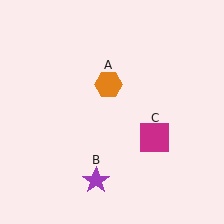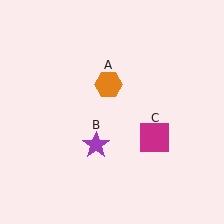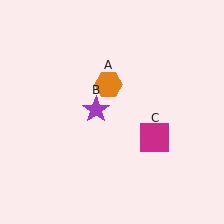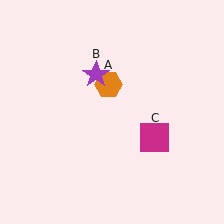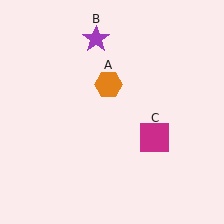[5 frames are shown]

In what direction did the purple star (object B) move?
The purple star (object B) moved up.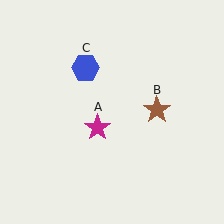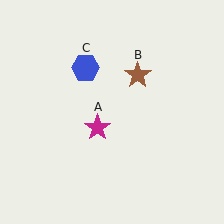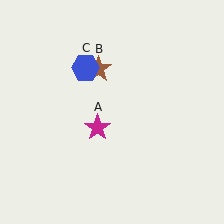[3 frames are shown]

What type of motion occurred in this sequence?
The brown star (object B) rotated counterclockwise around the center of the scene.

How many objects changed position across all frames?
1 object changed position: brown star (object B).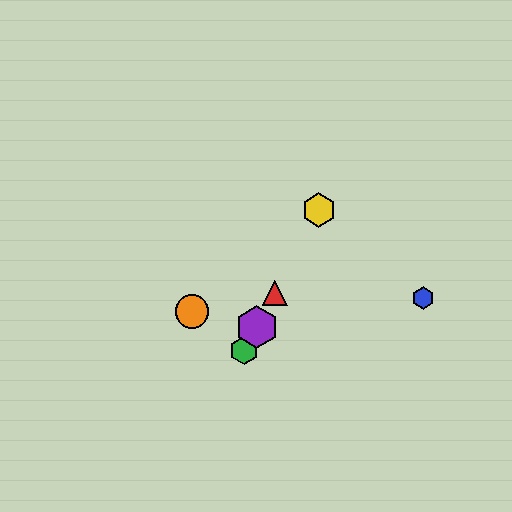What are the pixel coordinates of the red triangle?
The red triangle is at (275, 293).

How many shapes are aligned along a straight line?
4 shapes (the red triangle, the green hexagon, the yellow hexagon, the purple hexagon) are aligned along a straight line.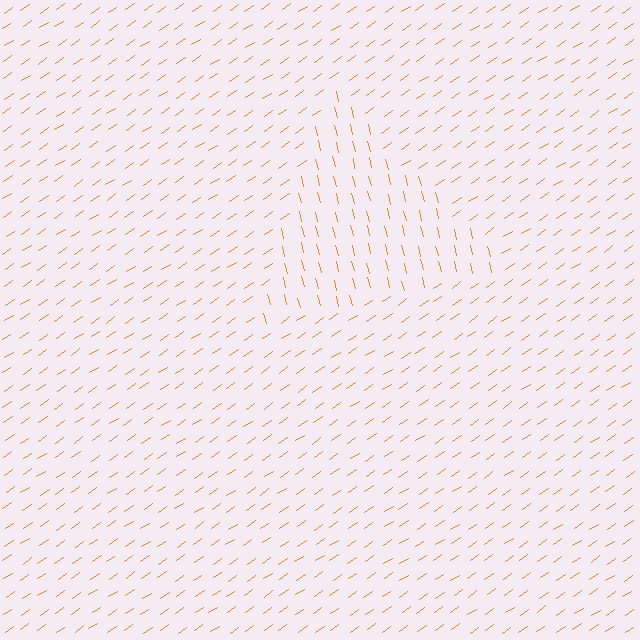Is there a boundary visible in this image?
Yes, there is a texture boundary formed by a change in line orientation.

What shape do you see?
I see a triangle.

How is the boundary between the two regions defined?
The boundary is defined purely by a change in line orientation (approximately 69 degrees difference). All lines are the same color and thickness.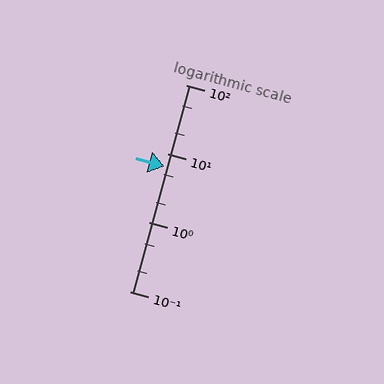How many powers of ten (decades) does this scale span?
The scale spans 3 decades, from 0.1 to 100.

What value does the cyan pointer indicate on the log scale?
The pointer indicates approximately 6.5.